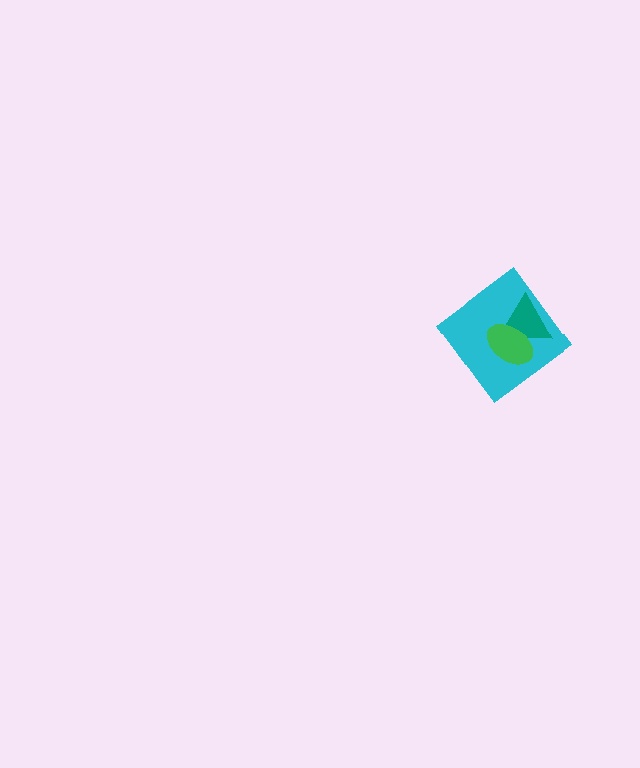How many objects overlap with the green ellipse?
2 objects overlap with the green ellipse.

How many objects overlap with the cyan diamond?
2 objects overlap with the cyan diamond.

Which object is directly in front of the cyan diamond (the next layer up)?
The teal triangle is directly in front of the cyan diamond.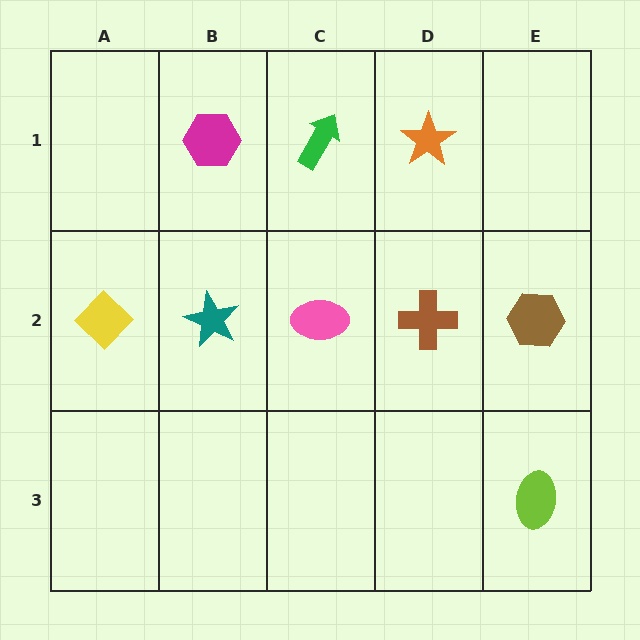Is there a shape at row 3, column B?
No, that cell is empty.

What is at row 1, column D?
An orange star.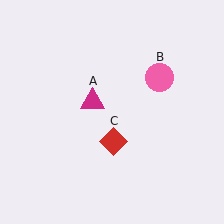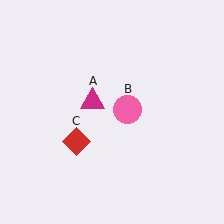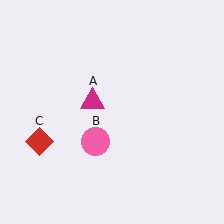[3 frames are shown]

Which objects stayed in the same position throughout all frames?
Magenta triangle (object A) remained stationary.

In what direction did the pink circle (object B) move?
The pink circle (object B) moved down and to the left.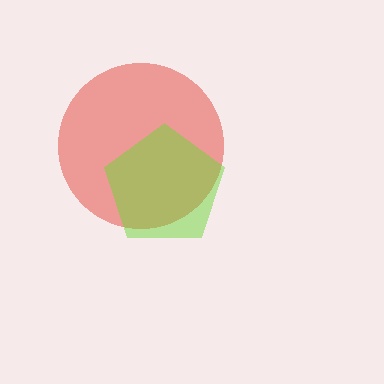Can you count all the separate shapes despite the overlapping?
Yes, there are 2 separate shapes.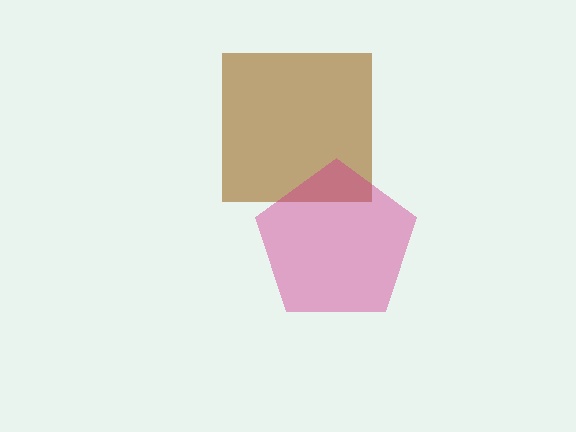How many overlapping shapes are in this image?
There are 2 overlapping shapes in the image.